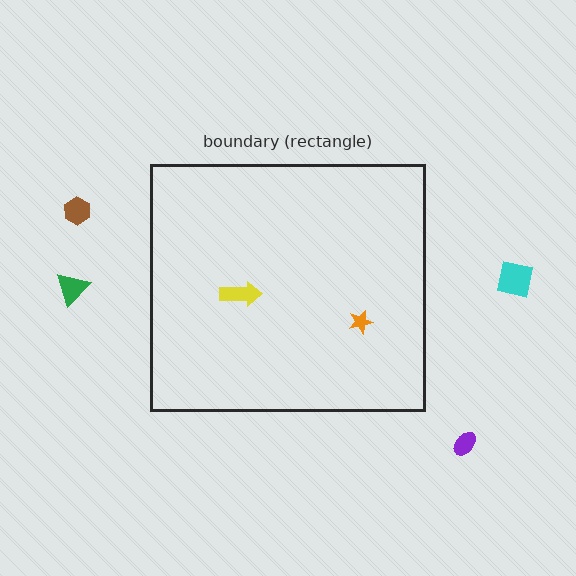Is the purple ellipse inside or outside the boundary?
Outside.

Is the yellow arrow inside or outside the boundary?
Inside.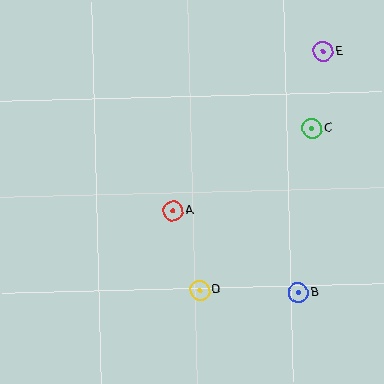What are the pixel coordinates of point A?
Point A is at (173, 211).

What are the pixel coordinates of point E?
Point E is at (323, 52).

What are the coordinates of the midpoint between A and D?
The midpoint between A and D is at (186, 250).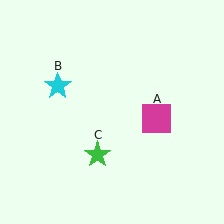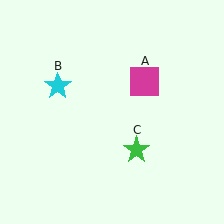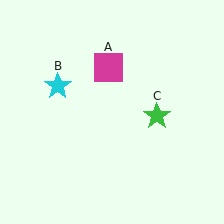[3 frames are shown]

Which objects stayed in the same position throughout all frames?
Cyan star (object B) remained stationary.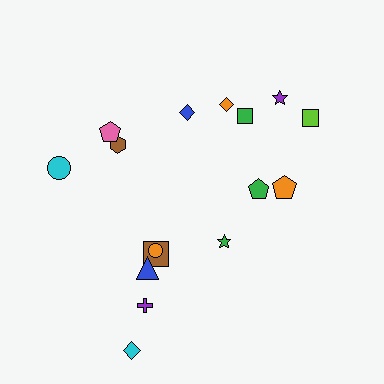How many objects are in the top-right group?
There are 7 objects.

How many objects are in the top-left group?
There are 3 objects.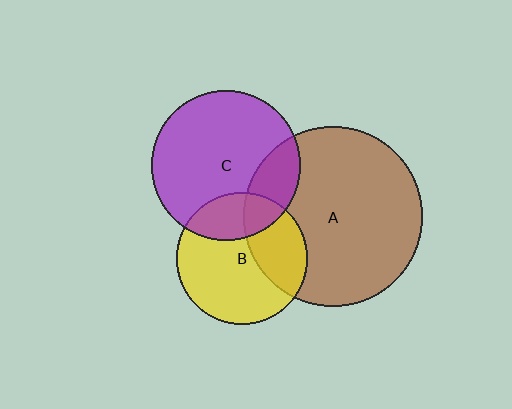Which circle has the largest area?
Circle A (brown).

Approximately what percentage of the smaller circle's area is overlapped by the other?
Approximately 25%.